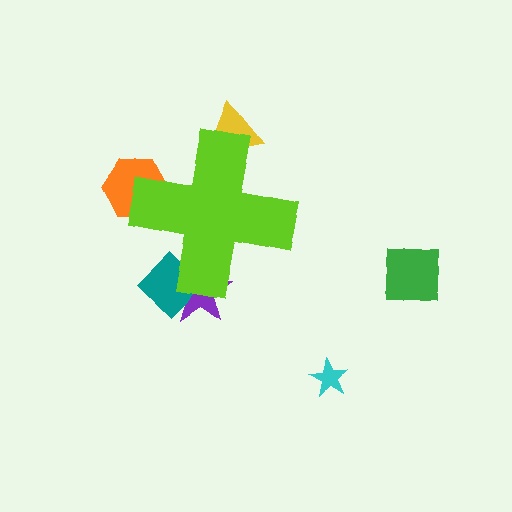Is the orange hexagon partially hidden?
Yes, the orange hexagon is partially hidden behind the lime cross.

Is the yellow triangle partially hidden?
Yes, the yellow triangle is partially hidden behind the lime cross.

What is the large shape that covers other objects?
A lime cross.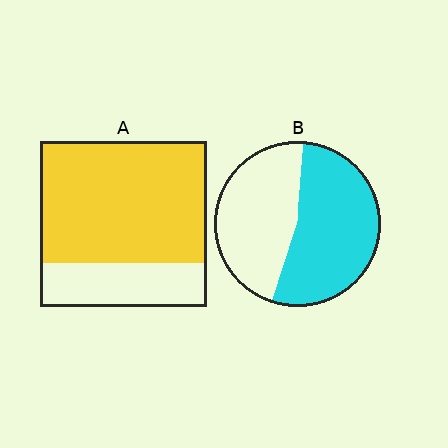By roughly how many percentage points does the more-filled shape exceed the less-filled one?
By roughly 20 percentage points (A over B).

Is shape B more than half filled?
Yes.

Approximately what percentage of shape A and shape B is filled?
A is approximately 75% and B is approximately 55%.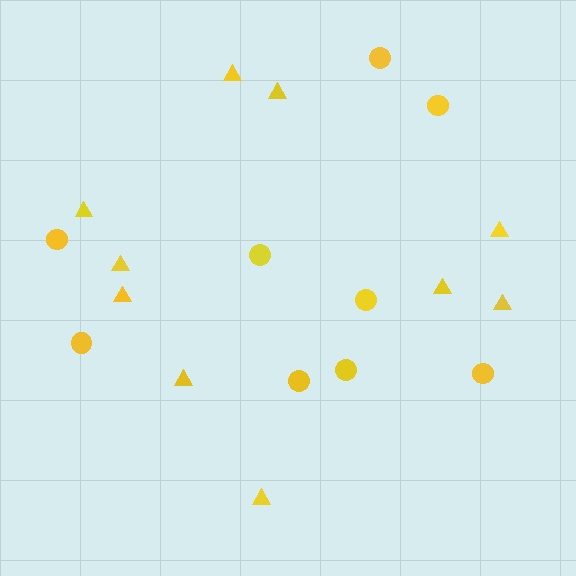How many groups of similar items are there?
There are 2 groups: one group of triangles (10) and one group of circles (9).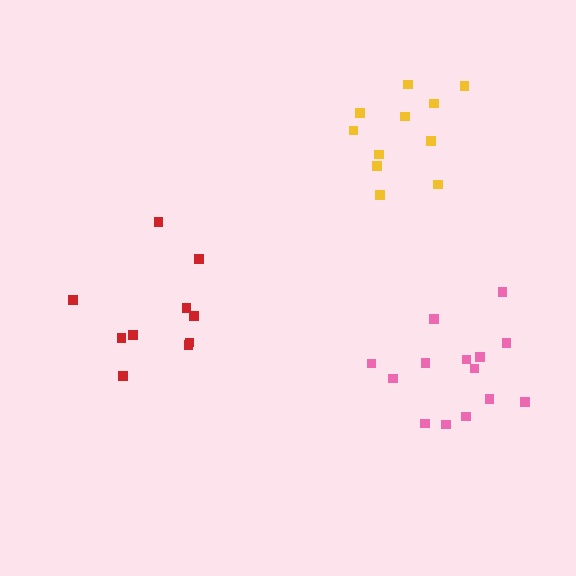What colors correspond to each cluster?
The clusters are colored: yellow, pink, red.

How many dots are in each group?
Group 1: 11 dots, Group 2: 14 dots, Group 3: 10 dots (35 total).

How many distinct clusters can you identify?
There are 3 distinct clusters.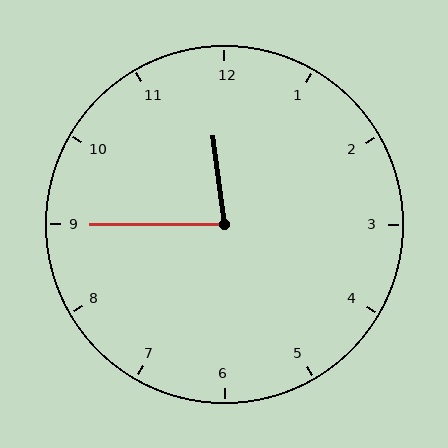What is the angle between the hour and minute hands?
Approximately 82 degrees.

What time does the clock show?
11:45.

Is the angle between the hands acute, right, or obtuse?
It is acute.